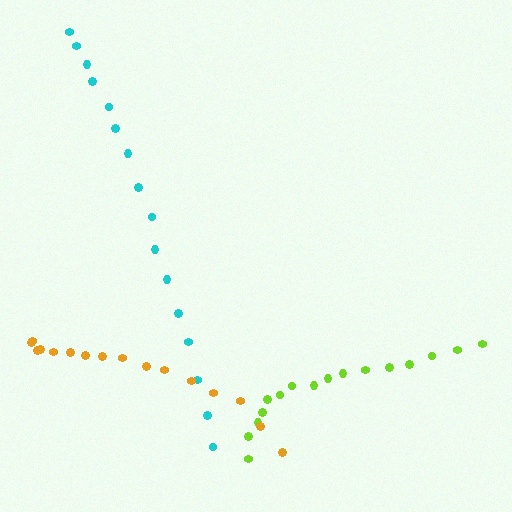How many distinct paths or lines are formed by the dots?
There are 3 distinct paths.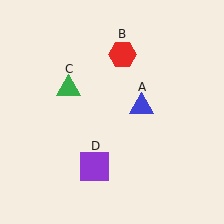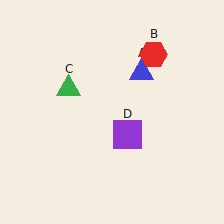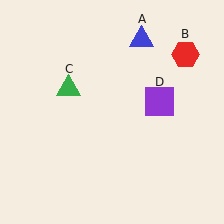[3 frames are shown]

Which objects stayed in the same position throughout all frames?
Green triangle (object C) remained stationary.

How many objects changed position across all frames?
3 objects changed position: blue triangle (object A), red hexagon (object B), purple square (object D).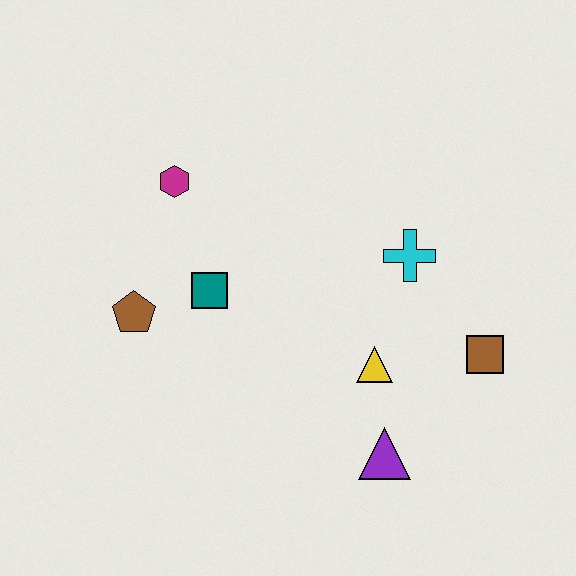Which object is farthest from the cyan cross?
The brown pentagon is farthest from the cyan cross.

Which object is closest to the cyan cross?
The yellow triangle is closest to the cyan cross.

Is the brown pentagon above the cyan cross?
No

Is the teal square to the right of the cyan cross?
No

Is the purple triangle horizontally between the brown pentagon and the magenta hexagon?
No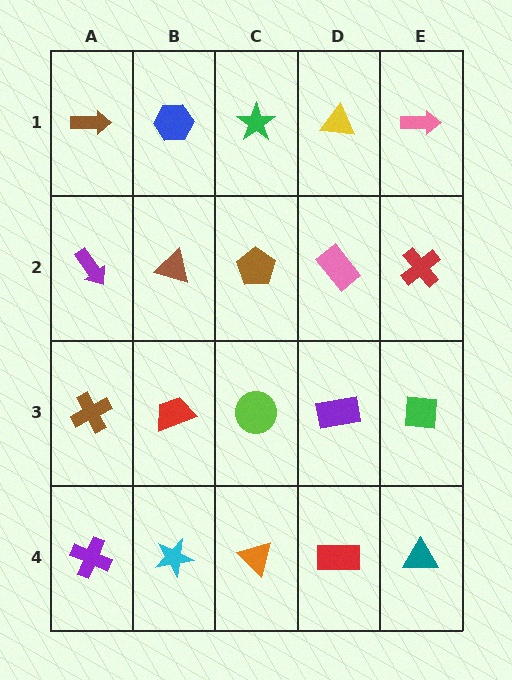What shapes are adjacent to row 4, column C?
A lime circle (row 3, column C), a cyan star (row 4, column B), a red rectangle (row 4, column D).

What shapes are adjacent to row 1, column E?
A red cross (row 2, column E), a yellow triangle (row 1, column D).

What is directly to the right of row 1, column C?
A yellow triangle.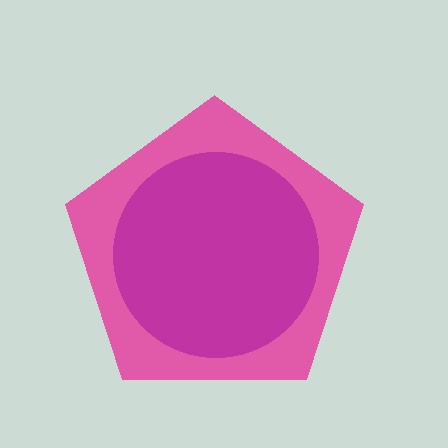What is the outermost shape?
The pink pentagon.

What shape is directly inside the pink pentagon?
The magenta circle.